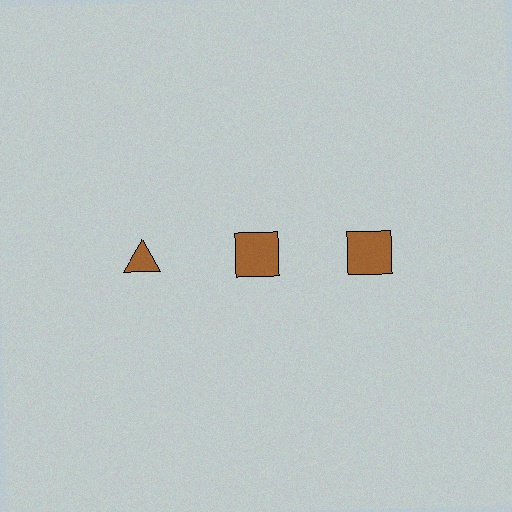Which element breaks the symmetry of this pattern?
The brown triangle in the top row, leftmost column breaks the symmetry. All other shapes are brown squares.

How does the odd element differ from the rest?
It has a different shape: triangle instead of square.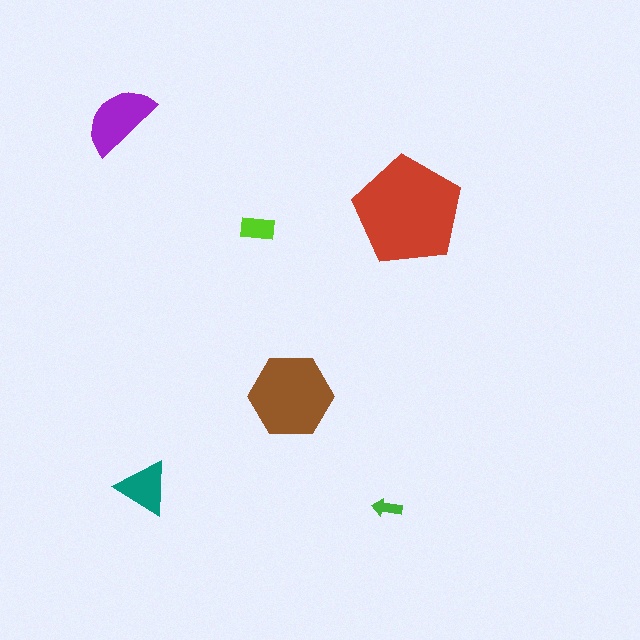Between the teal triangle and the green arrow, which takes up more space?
The teal triangle.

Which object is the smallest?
The green arrow.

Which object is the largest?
The red pentagon.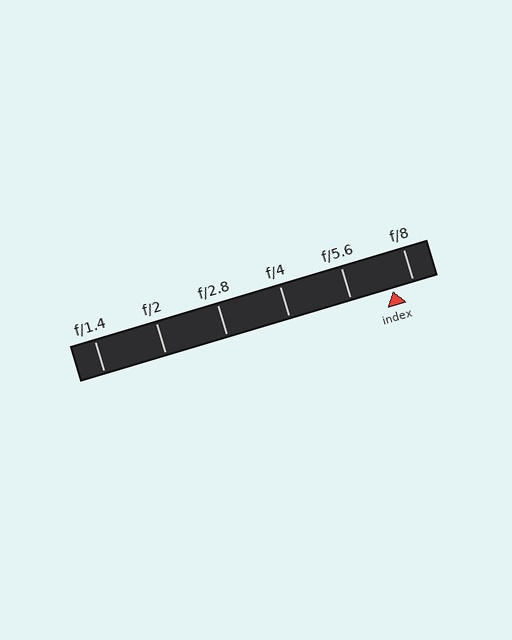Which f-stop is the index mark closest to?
The index mark is closest to f/8.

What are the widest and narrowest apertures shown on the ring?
The widest aperture shown is f/1.4 and the narrowest is f/8.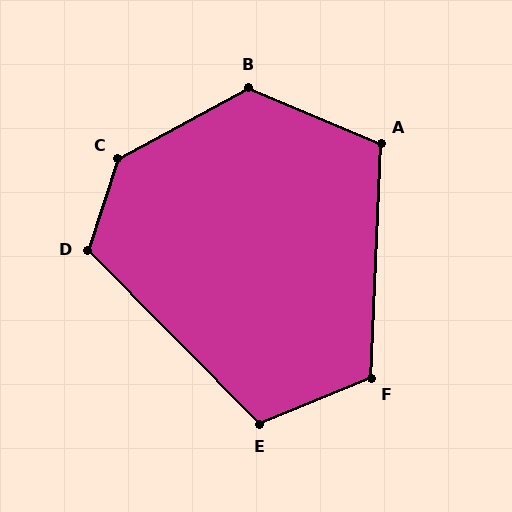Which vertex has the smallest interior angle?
A, at approximately 110 degrees.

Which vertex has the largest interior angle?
C, at approximately 137 degrees.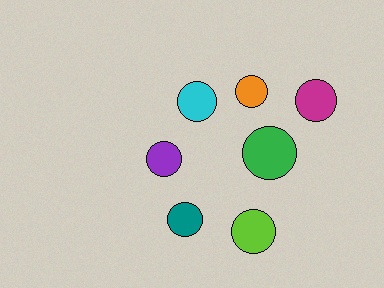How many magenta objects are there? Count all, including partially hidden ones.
There is 1 magenta object.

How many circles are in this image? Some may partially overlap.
There are 7 circles.